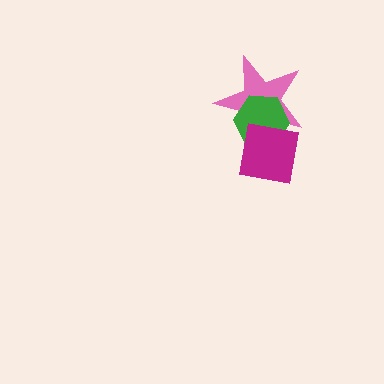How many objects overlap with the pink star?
2 objects overlap with the pink star.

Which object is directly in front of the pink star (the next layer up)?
The green hexagon is directly in front of the pink star.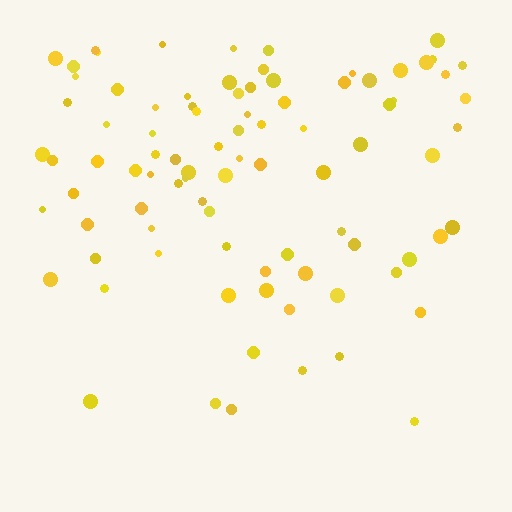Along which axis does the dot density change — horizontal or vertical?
Vertical.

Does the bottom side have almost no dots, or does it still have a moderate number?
Still a moderate number, just noticeably fewer than the top.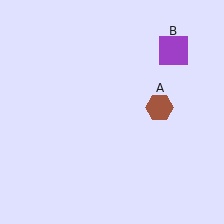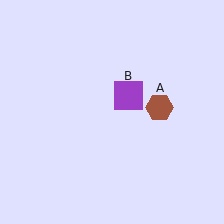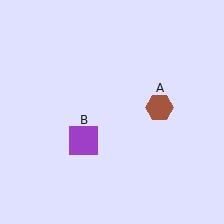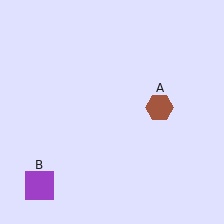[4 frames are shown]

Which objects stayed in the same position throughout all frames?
Brown hexagon (object A) remained stationary.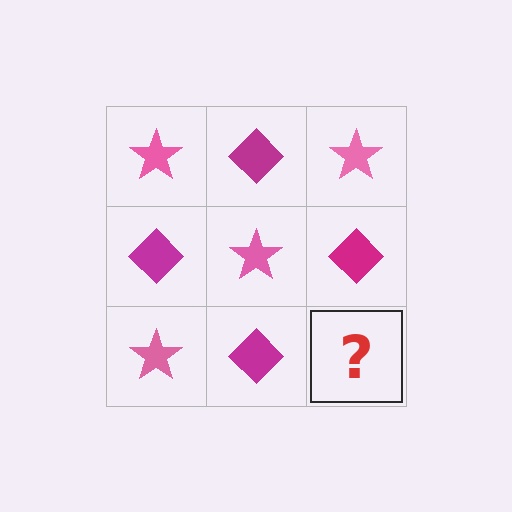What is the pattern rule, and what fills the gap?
The rule is that it alternates pink star and magenta diamond in a checkerboard pattern. The gap should be filled with a pink star.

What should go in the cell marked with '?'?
The missing cell should contain a pink star.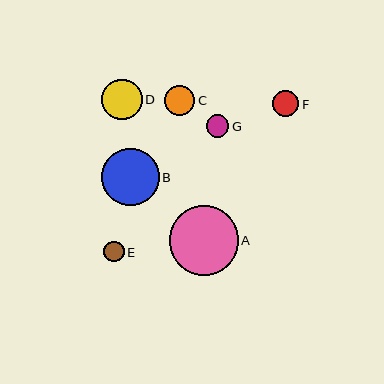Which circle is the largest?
Circle A is the largest with a size of approximately 69 pixels.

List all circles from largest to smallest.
From largest to smallest: A, B, D, C, F, G, E.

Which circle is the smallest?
Circle E is the smallest with a size of approximately 20 pixels.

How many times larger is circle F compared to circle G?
Circle F is approximately 1.2 times the size of circle G.